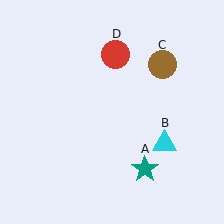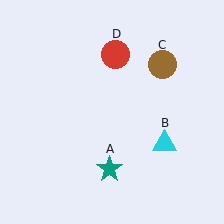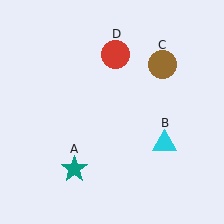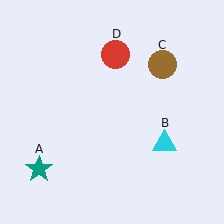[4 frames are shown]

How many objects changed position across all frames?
1 object changed position: teal star (object A).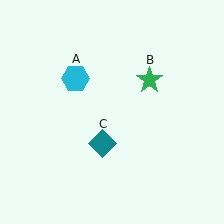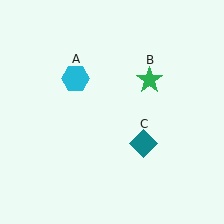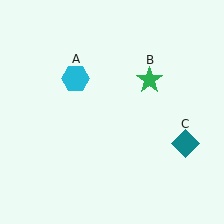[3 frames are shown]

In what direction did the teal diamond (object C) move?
The teal diamond (object C) moved right.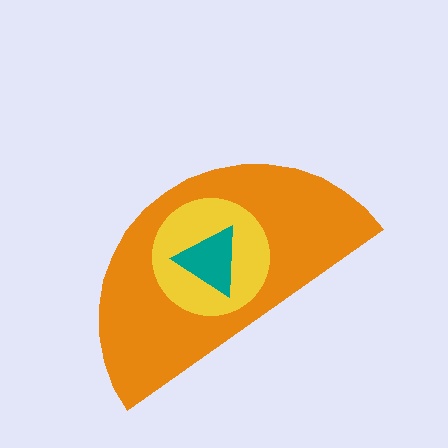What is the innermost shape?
The teal triangle.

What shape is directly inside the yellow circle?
The teal triangle.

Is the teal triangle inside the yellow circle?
Yes.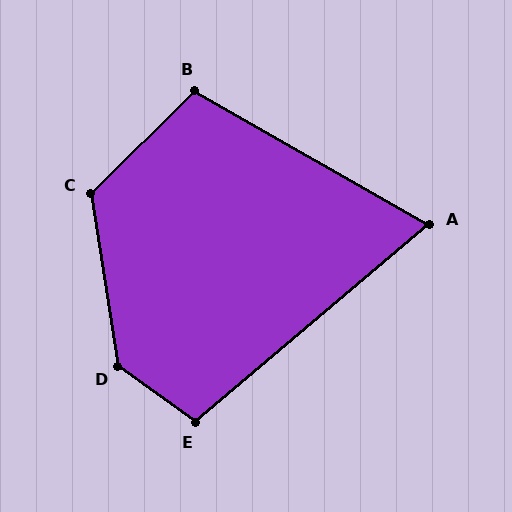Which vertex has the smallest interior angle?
A, at approximately 70 degrees.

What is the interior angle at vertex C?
Approximately 126 degrees (obtuse).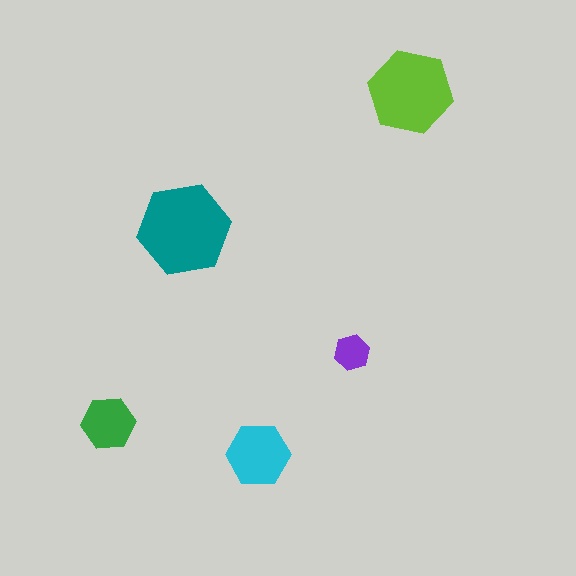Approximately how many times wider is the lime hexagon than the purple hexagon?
About 2.5 times wider.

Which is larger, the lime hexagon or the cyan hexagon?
The lime one.